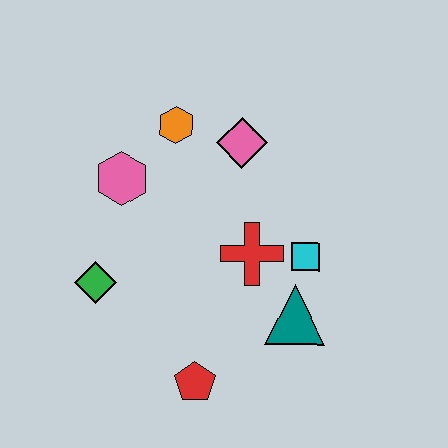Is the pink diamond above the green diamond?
Yes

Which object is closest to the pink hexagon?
The orange hexagon is closest to the pink hexagon.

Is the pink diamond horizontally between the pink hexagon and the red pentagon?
No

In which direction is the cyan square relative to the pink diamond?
The cyan square is below the pink diamond.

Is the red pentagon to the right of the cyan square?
No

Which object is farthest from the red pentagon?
The orange hexagon is farthest from the red pentagon.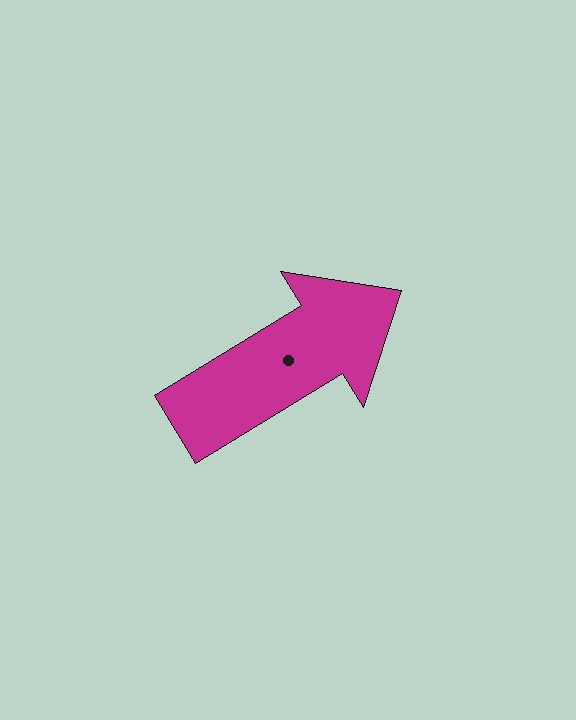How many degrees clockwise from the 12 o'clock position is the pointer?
Approximately 59 degrees.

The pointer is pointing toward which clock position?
Roughly 2 o'clock.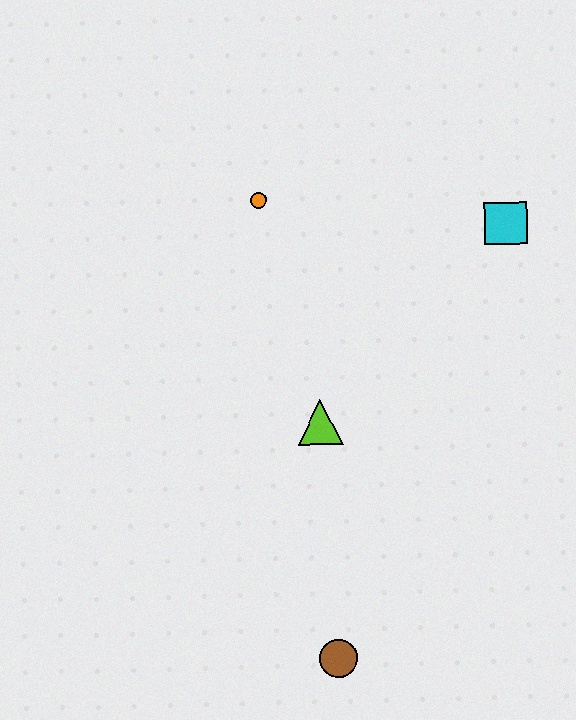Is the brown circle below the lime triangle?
Yes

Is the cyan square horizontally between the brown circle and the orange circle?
No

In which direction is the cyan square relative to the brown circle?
The cyan square is above the brown circle.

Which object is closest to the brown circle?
The lime triangle is closest to the brown circle.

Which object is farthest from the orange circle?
The brown circle is farthest from the orange circle.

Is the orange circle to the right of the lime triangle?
No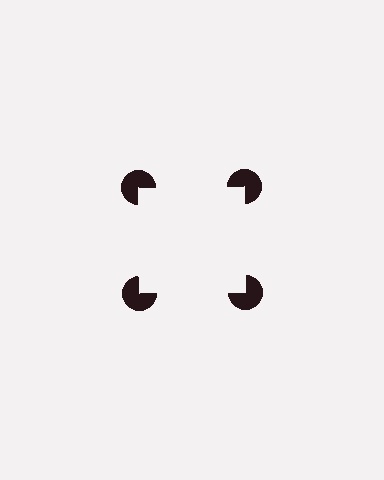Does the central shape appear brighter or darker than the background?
It typically appears slightly brighter than the background, even though no actual brightness change is drawn.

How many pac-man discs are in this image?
There are 4 — one at each vertex of the illusory square.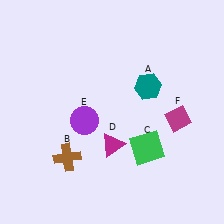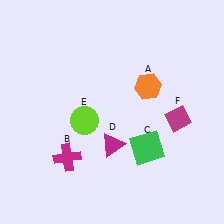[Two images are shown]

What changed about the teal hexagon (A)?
In Image 1, A is teal. In Image 2, it changed to orange.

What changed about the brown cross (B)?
In Image 1, B is brown. In Image 2, it changed to magenta.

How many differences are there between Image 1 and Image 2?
There are 3 differences between the two images.